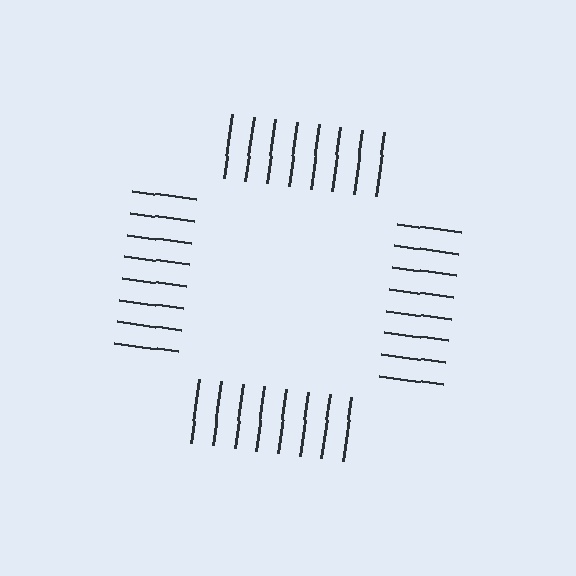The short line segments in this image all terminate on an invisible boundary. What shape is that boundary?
An illusory square — the line segments terminate on its edges but no continuous stroke is drawn.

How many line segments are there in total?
32 — 8 along each of the 4 edges.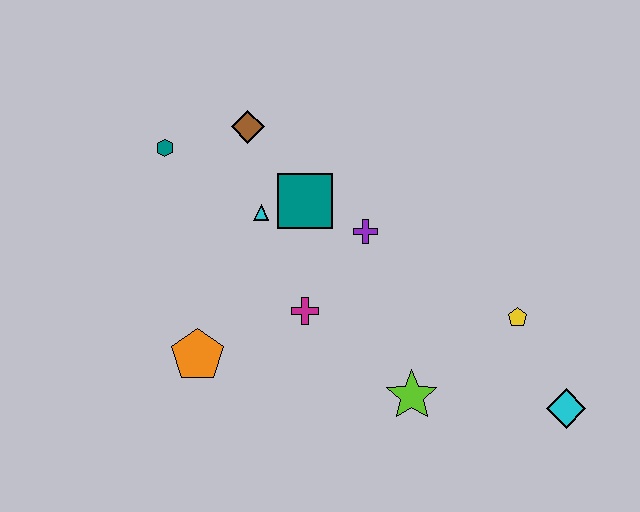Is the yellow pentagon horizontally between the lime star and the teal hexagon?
No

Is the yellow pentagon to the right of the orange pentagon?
Yes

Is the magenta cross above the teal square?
No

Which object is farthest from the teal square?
The cyan diamond is farthest from the teal square.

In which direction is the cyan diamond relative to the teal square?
The cyan diamond is to the right of the teal square.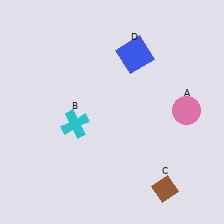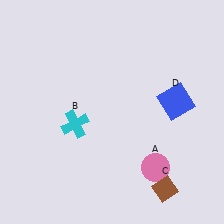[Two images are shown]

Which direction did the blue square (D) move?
The blue square (D) moved down.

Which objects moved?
The objects that moved are: the pink circle (A), the blue square (D).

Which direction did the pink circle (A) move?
The pink circle (A) moved down.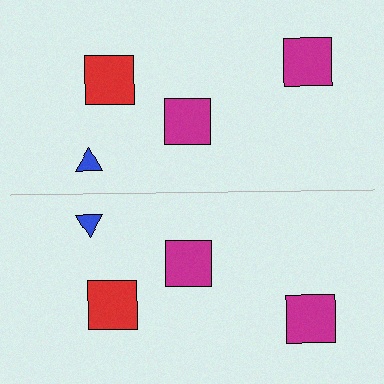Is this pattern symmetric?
Yes, this pattern has bilateral (reflection) symmetry.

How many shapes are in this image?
There are 8 shapes in this image.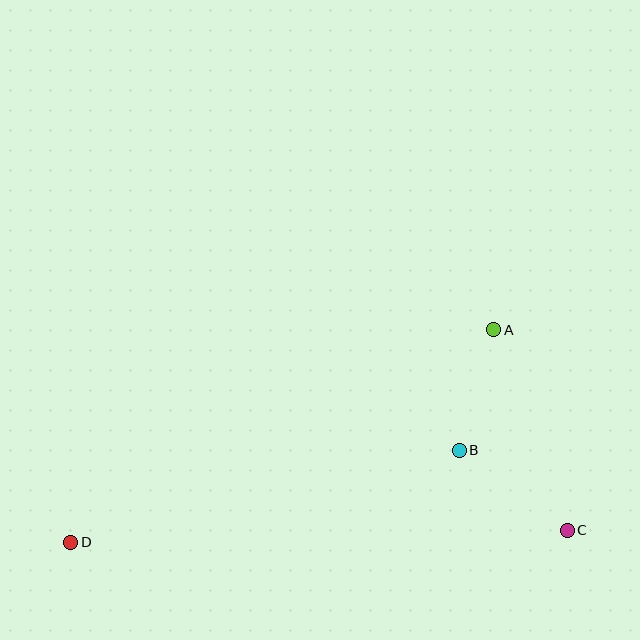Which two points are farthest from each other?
Points C and D are farthest from each other.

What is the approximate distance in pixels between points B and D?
The distance between B and D is approximately 399 pixels.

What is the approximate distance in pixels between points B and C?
The distance between B and C is approximately 134 pixels.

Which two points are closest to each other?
Points A and B are closest to each other.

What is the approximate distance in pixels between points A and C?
The distance between A and C is approximately 213 pixels.